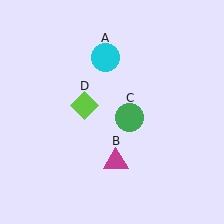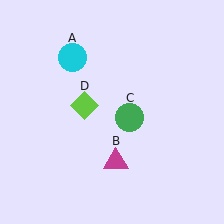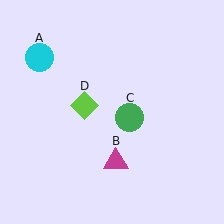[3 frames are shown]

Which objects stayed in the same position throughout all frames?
Magenta triangle (object B) and green circle (object C) and lime diamond (object D) remained stationary.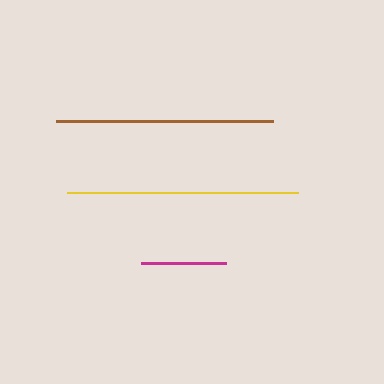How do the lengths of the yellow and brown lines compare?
The yellow and brown lines are approximately the same length.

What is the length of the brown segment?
The brown segment is approximately 217 pixels long.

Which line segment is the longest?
The yellow line is the longest at approximately 232 pixels.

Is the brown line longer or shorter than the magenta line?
The brown line is longer than the magenta line.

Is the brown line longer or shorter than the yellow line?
The yellow line is longer than the brown line.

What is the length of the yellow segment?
The yellow segment is approximately 232 pixels long.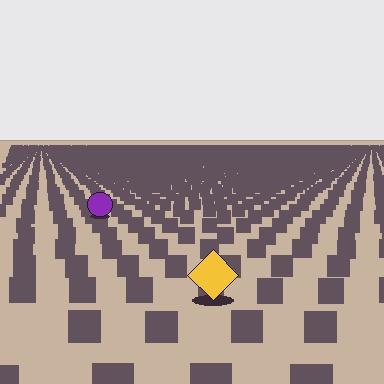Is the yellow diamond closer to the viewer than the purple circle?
Yes. The yellow diamond is closer — you can tell from the texture gradient: the ground texture is coarser near it.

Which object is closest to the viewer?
The yellow diamond is closest. The texture marks near it are larger and more spread out.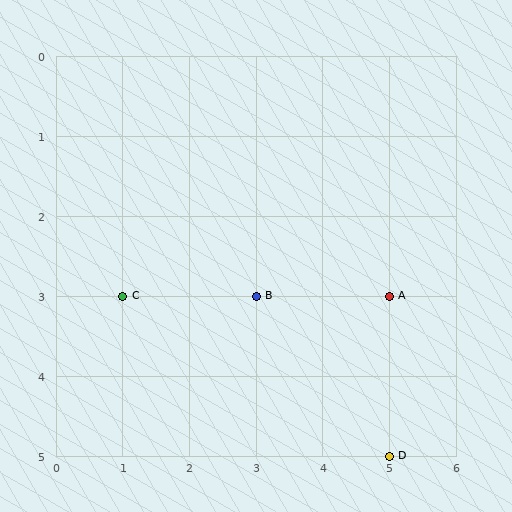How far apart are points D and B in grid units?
Points D and B are 2 columns and 2 rows apart (about 2.8 grid units diagonally).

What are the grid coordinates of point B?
Point B is at grid coordinates (3, 3).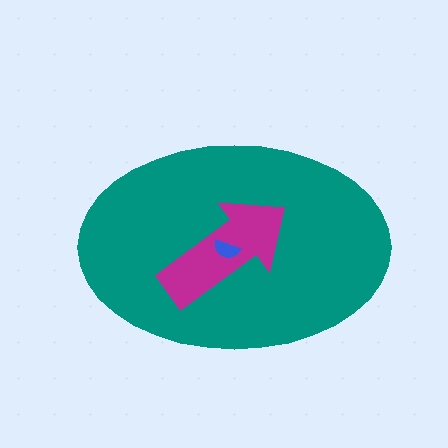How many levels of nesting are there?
3.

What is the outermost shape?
The teal ellipse.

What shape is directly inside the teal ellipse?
The magenta arrow.